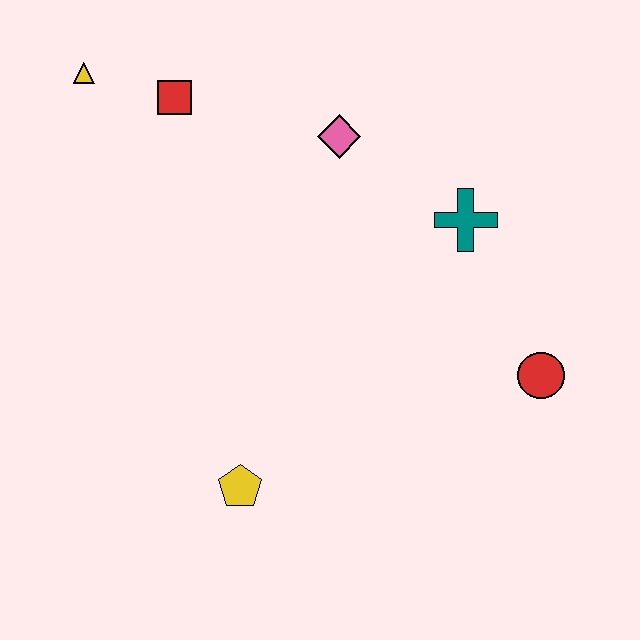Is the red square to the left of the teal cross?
Yes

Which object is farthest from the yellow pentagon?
The yellow triangle is farthest from the yellow pentagon.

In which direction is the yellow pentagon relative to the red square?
The yellow pentagon is below the red square.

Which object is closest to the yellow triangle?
The red square is closest to the yellow triangle.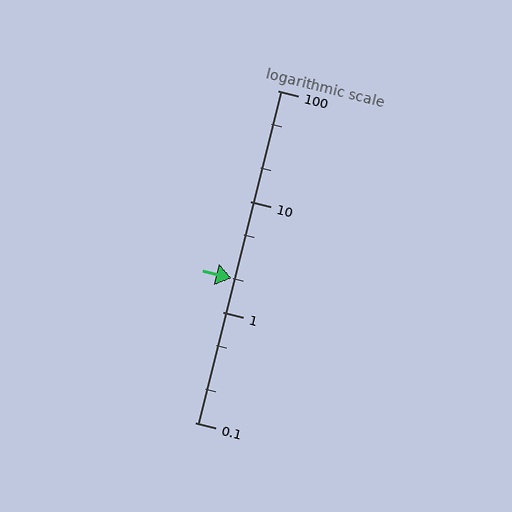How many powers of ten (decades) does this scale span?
The scale spans 3 decades, from 0.1 to 100.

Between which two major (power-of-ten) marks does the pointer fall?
The pointer is between 1 and 10.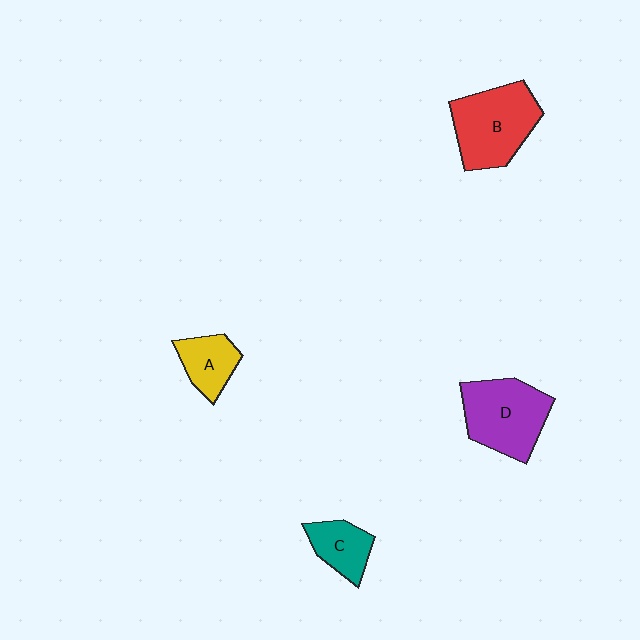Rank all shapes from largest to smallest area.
From largest to smallest: B (red), D (purple), A (yellow), C (teal).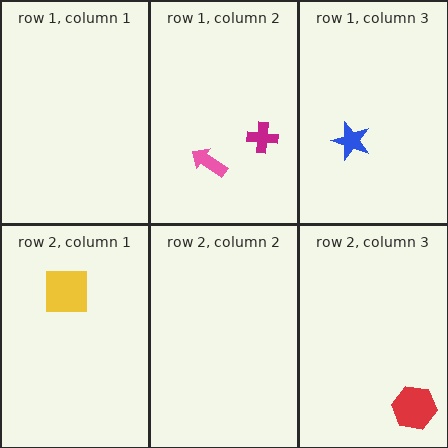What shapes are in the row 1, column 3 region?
The blue star.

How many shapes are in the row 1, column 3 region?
1.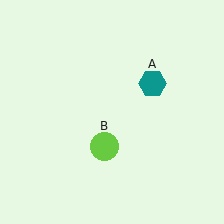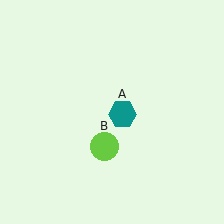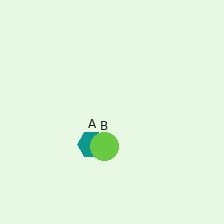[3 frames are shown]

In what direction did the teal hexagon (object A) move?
The teal hexagon (object A) moved down and to the left.